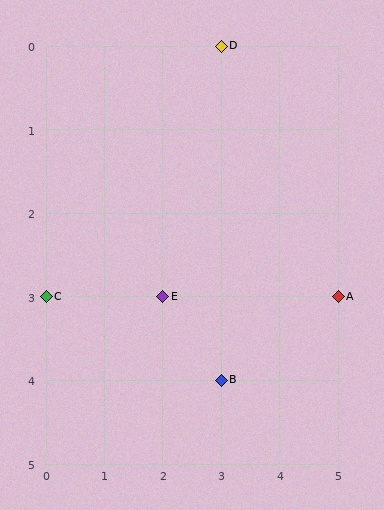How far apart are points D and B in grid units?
Points D and B are 4 rows apart.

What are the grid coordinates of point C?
Point C is at grid coordinates (0, 3).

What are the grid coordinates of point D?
Point D is at grid coordinates (3, 0).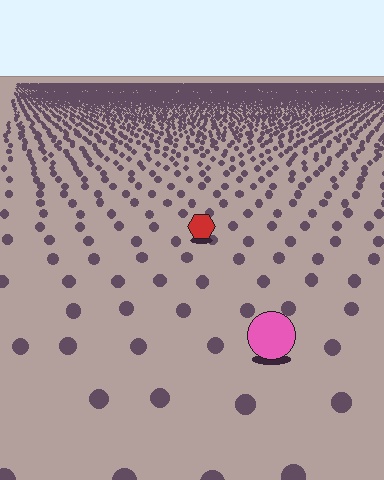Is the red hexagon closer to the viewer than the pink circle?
No. The pink circle is closer — you can tell from the texture gradient: the ground texture is coarser near it.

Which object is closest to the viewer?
The pink circle is closest. The texture marks near it are larger and more spread out.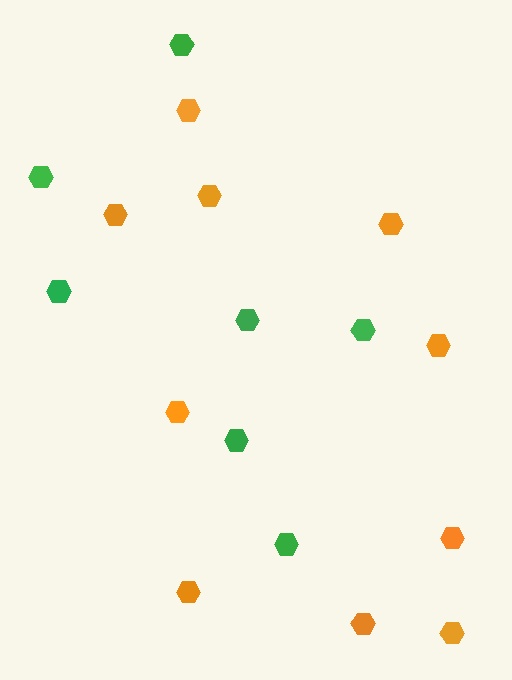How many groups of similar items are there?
There are 2 groups: one group of green hexagons (7) and one group of orange hexagons (10).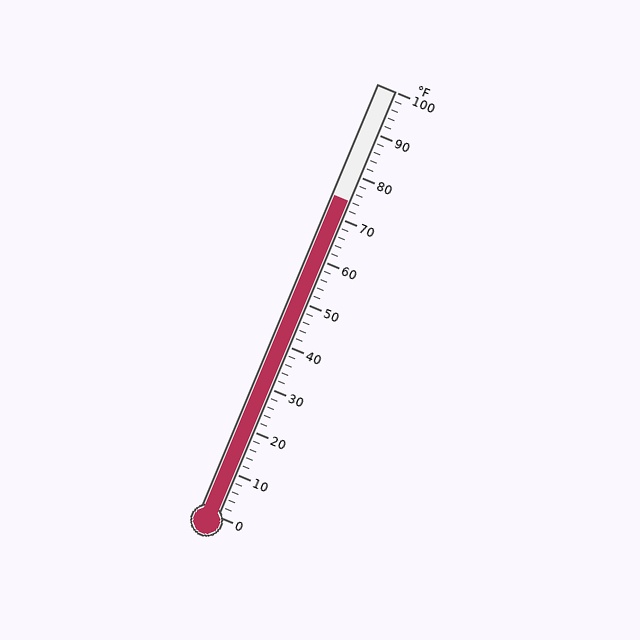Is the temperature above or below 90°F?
The temperature is below 90°F.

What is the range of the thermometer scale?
The thermometer scale ranges from 0°F to 100°F.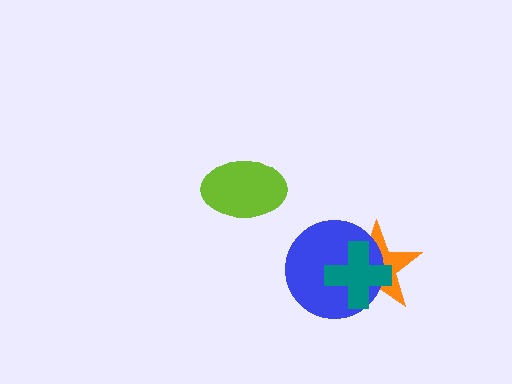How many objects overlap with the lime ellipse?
0 objects overlap with the lime ellipse.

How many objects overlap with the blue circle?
2 objects overlap with the blue circle.